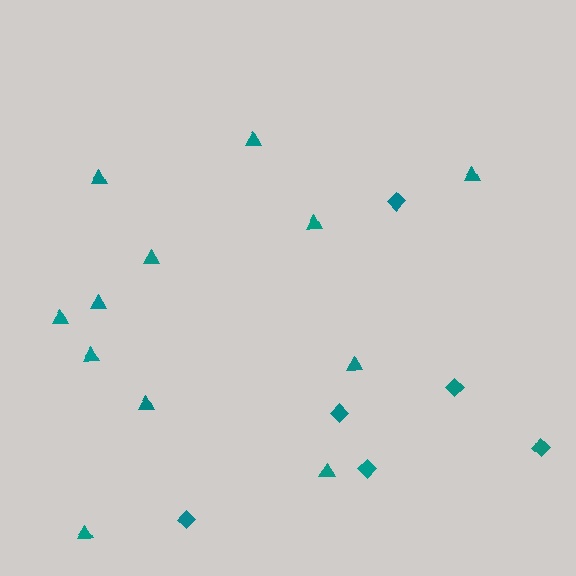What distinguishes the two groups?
There are 2 groups: one group of diamonds (6) and one group of triangles (12).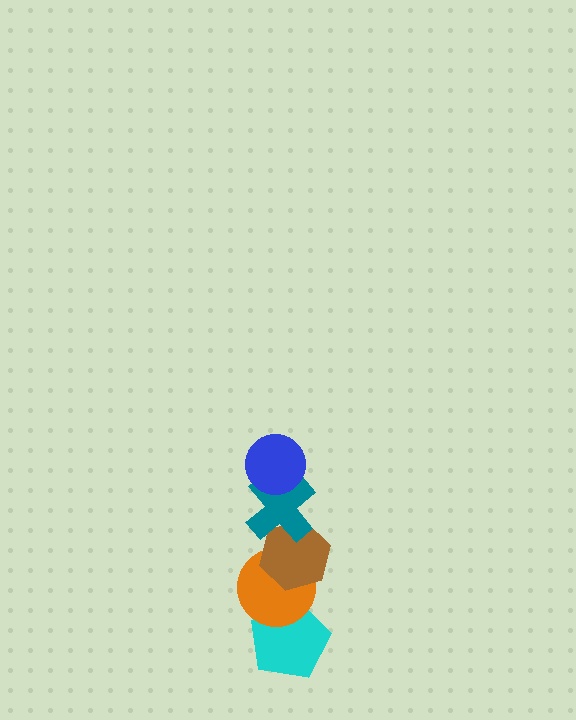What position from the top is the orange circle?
The orange circle is 4th from the top.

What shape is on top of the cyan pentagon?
The orange circle is on top of the cyan pentagon.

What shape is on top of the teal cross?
The blue circle is on top of the teal cross.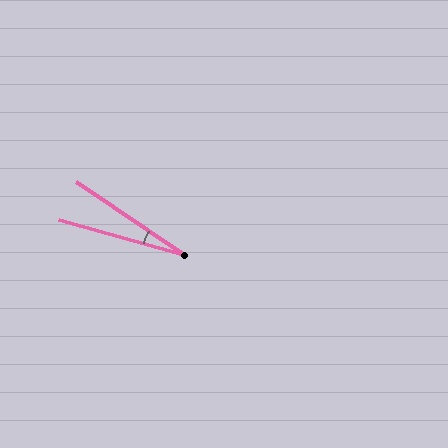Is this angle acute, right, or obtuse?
It is acute.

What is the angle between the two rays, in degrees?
Approximately 19 degrees.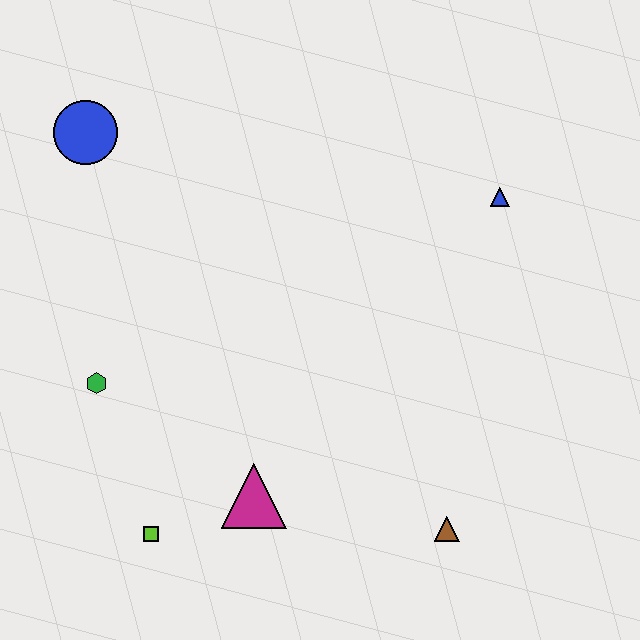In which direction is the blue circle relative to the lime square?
The blue circle is above the lime square.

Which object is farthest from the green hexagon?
The blue triangle is farthest from the green hexagon.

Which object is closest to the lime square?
The magenta triangle is closest to the lime square.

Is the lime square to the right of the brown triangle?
No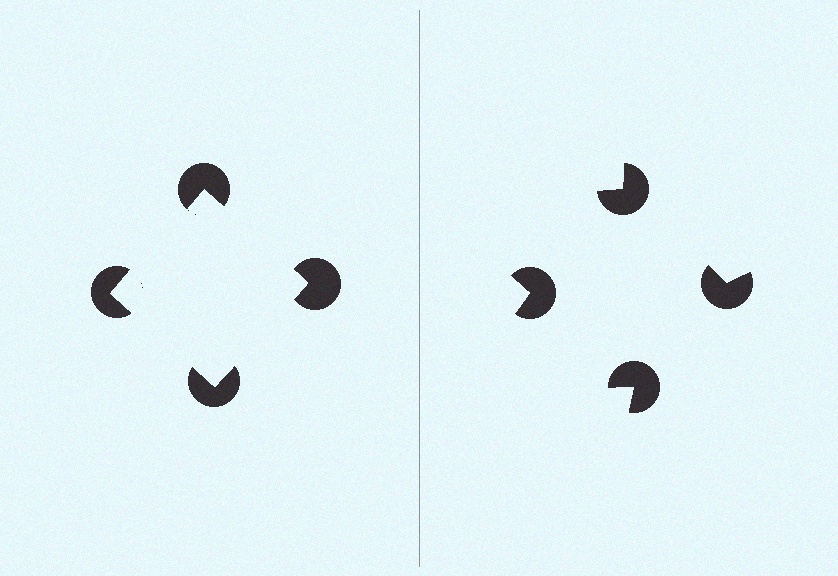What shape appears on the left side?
An illusory square.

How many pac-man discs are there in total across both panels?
8 — 4 on each side.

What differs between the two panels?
The pac-man discs are positioned identically on both sides; only the wedge orientations differ. On the left they align to a square; on the right they are misaligned.